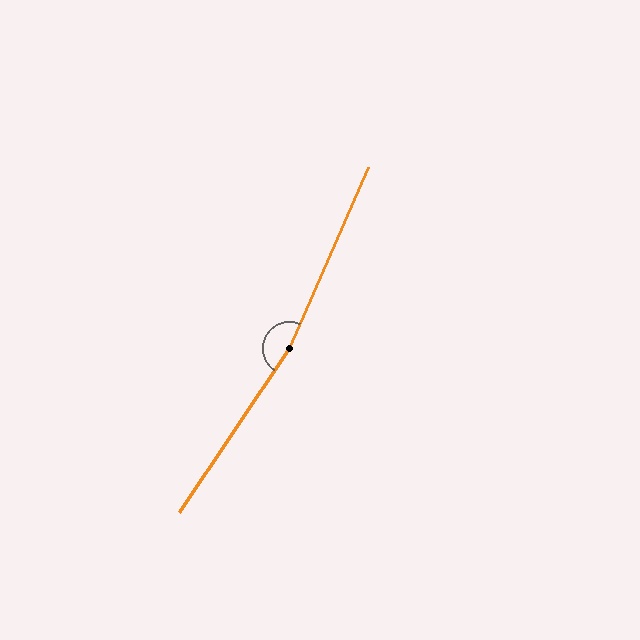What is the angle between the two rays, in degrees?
Approximately 170 degrees.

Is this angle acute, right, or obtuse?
It is obtuse.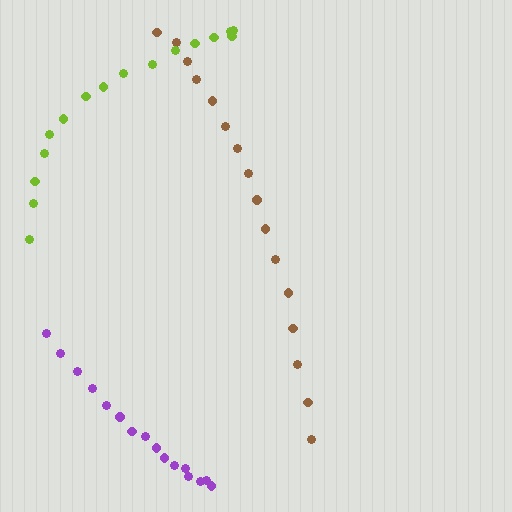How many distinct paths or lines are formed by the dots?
There are 3 distinct paths.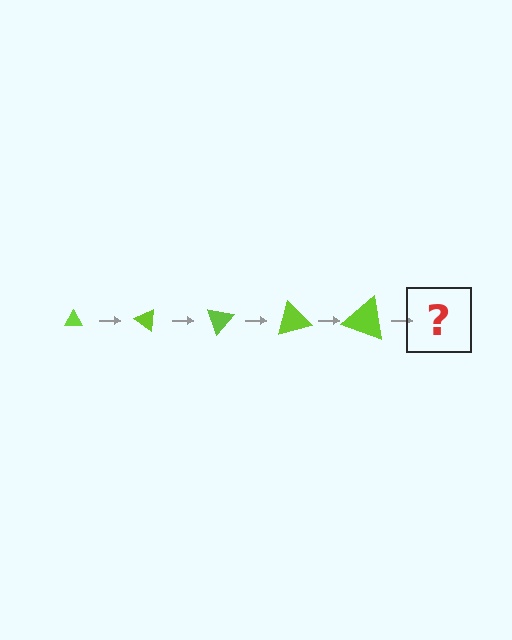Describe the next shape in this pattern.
It should be a triangle, larger than the previous one and rotated 175 degrees from the start.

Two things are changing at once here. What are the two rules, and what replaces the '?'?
The two rules are that the triangle grows larger each step and it rotates 35 degrees each step. The '?' should be a triangle, larger than the previous one and rotated 175 degrees from the start.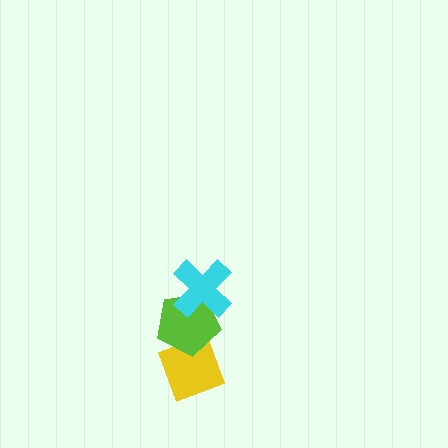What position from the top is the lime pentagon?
The lime pentagon is 2nd from the top.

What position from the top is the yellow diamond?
The yellow diamond is 3rd from the top.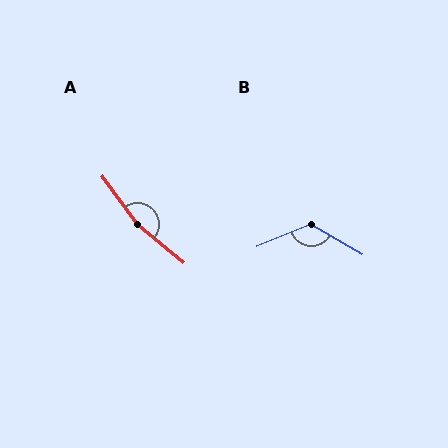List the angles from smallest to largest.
B (127°), A (166°).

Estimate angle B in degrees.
Approximately 127 degrees.